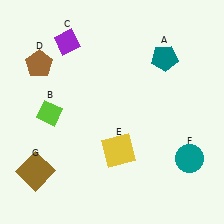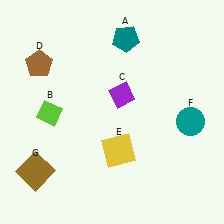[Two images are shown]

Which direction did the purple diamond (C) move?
The purple diamond (C) moved right.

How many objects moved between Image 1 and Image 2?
3 objects moved between the two images.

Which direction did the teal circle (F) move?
The teal circle (F) moved up.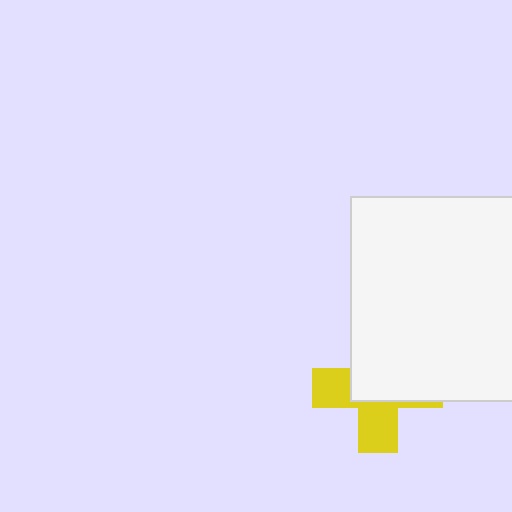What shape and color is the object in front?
The object in front is a white square.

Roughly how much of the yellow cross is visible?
A small part of it is visible (roughly 44%).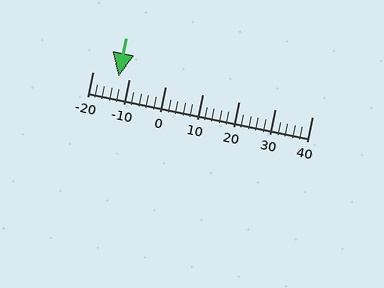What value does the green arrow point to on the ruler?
The green arrow points to approximately -13.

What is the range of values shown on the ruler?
The ruler shows values from -20 to 40.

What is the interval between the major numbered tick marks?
The major tick marks are spaced 10 units apart.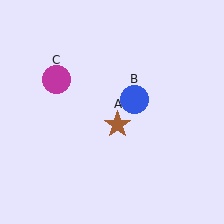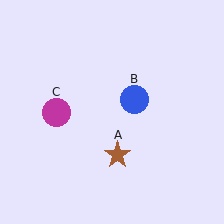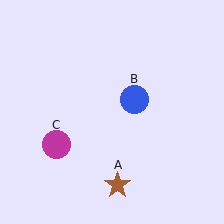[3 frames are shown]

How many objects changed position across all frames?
2 objects changed position: brown star (object A), magenta circle (object C).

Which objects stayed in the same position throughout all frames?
Blue circle (object B) remained stationary.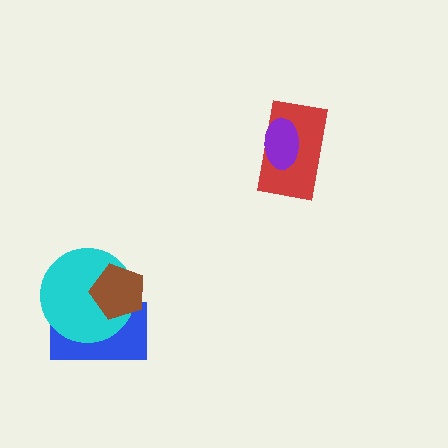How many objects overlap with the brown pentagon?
2 objects overlap with the brown pentagon.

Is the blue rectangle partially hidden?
Yes, it is partially covered by another shape.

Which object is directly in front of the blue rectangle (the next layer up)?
The cyan circle is directly in front of the blue rectangle.